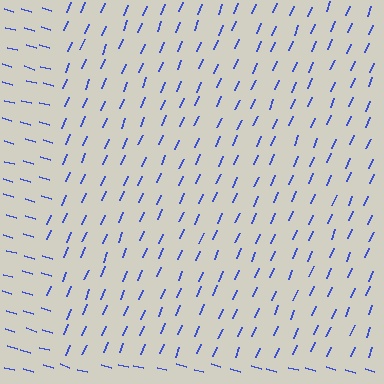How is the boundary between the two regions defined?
The boundary is defined purely by a change in line orientation (approximately 83 degrees difference). All lines are the same color and thickness.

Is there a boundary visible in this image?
Yes, there is a texture boundary formed by a change in line orientation.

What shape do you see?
I see a rectangle.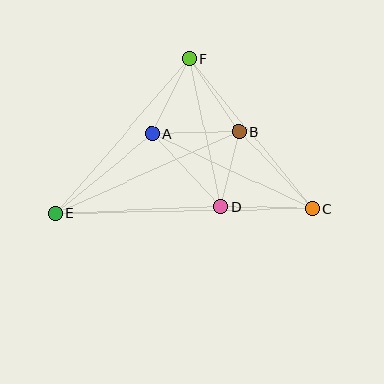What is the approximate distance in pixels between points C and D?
The distance between C and D is approximately 92 pixels.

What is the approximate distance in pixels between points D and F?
The distance between D and F is approximately 151 pixels.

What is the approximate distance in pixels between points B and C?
The distance between B and C is approximately 107 pixels.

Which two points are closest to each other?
Points B and D are closest to each other.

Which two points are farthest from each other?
Points C and E are farthest from each other.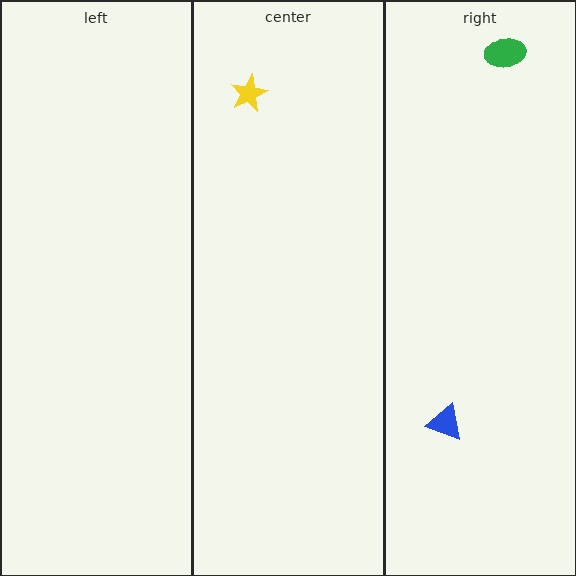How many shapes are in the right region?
2.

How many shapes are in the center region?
1.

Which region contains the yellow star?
The center region.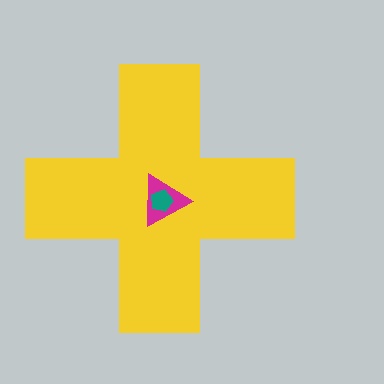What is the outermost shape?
The yellow cross.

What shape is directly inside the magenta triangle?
The teal pentagon.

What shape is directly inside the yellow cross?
The magenta triangle.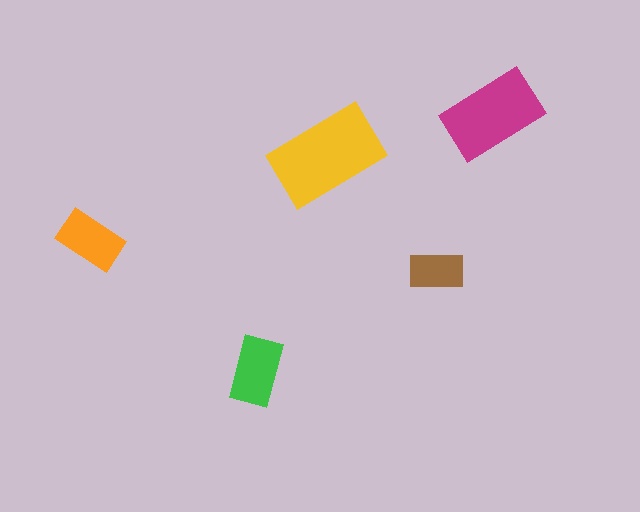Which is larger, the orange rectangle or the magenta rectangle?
The magenta one.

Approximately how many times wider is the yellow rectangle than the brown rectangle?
About 2 times wider.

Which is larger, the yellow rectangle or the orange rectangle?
The yellow one.